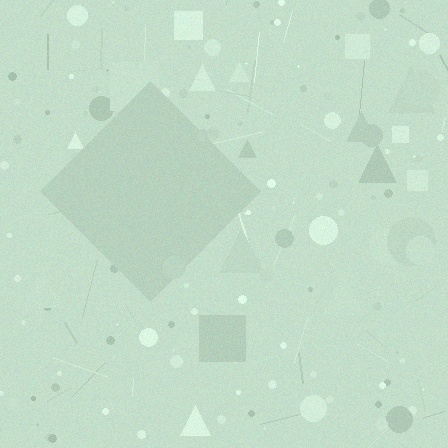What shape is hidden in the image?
A diamond is hidden in the image.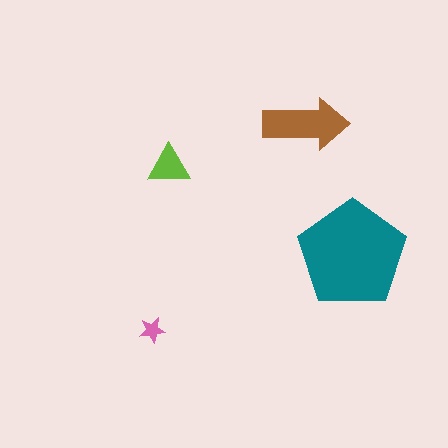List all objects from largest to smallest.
The teal pentagon, the brown arrow, the lime triangle, the pink star.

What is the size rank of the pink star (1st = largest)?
4th.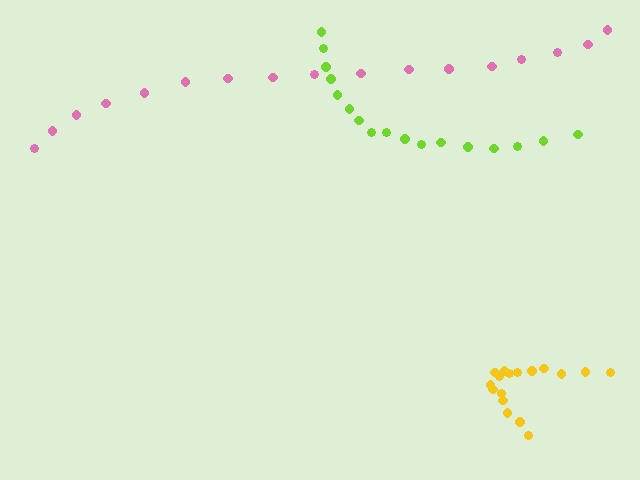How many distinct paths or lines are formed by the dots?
There are 3 distinct paths.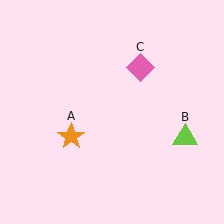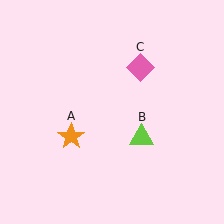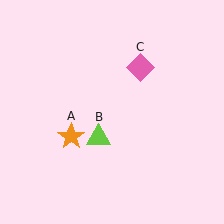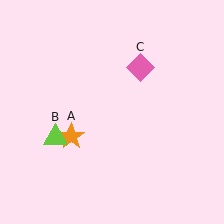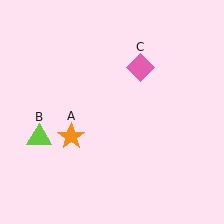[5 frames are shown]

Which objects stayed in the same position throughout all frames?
Orange star (object A) and pink diamond (object C) remained stationary.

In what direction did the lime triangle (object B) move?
The lime triangle (object B) moved left.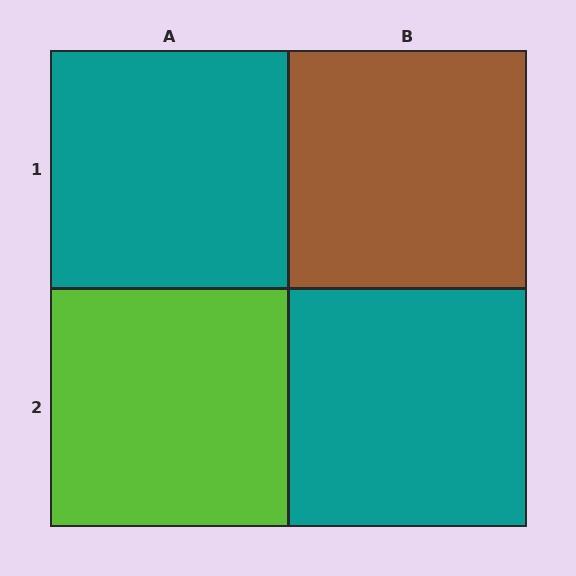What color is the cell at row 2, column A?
Lime.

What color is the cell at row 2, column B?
Teal.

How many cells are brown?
1 cell is brown.